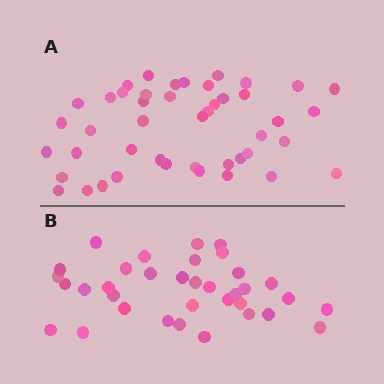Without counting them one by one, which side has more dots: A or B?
Region A (the top region) has more dots.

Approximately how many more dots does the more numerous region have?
Region A has roughly 10 or so more dots than region B.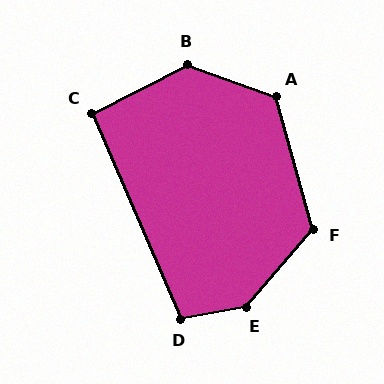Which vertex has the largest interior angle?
E, at approximately 141 degrees.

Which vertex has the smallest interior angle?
C, at approximately 94 degrees.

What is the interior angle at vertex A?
Approximately 125 degrees (obtuse).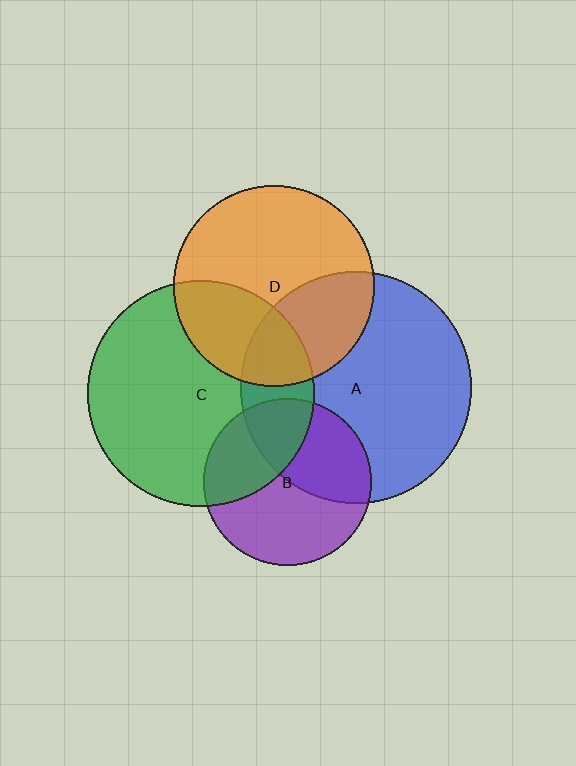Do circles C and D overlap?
Yes.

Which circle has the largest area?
Circle A (blue).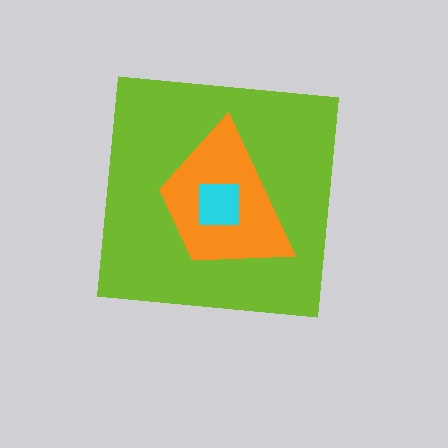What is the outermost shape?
The lime square.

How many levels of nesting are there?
3.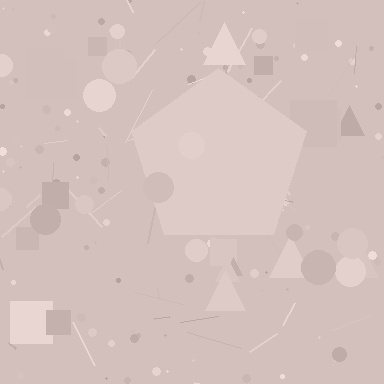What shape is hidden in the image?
A pentagon is hidden in the image.